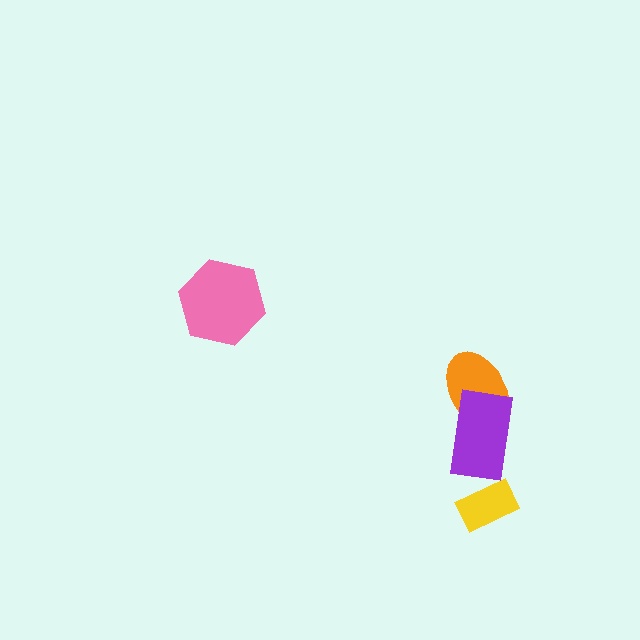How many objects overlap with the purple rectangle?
1 object overlaps with the purple rectangle.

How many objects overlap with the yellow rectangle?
0 objects overlap with the yellow rectangle.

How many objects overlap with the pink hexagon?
0 objects overlap with the pink hexagon.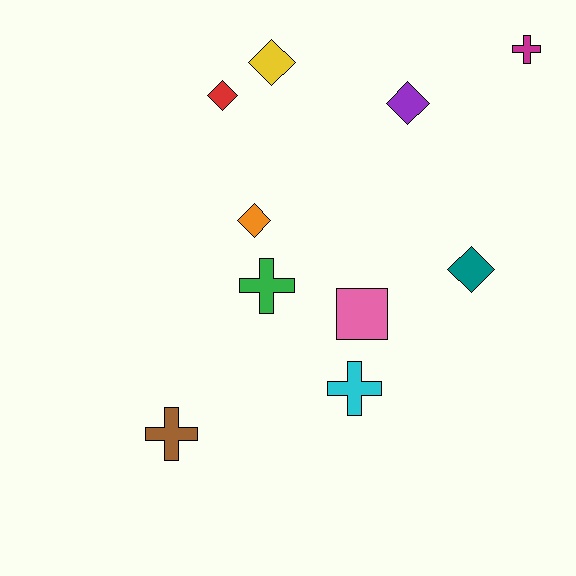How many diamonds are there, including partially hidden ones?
There are 5 diamonds.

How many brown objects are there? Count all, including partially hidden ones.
There is 1 brown object.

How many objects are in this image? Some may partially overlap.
There are 10 objects.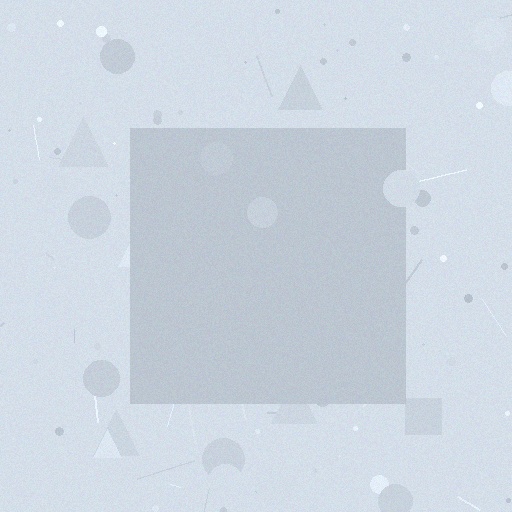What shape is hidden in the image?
A square is hidden in the image.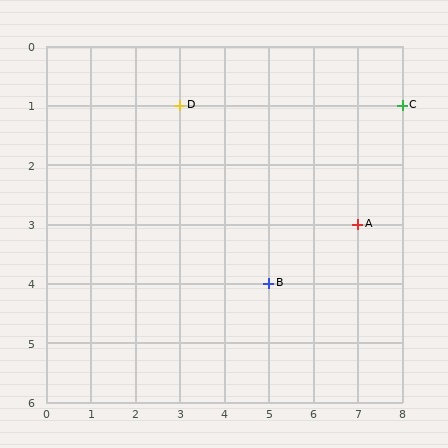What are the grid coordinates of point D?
Point D is at grid coordinates (3, 1).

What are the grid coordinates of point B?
Point B is at grid coordinates (5, 4).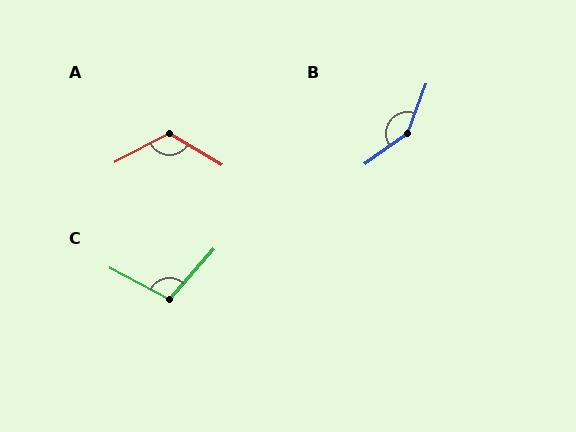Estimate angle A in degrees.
Approximately 121 degrees.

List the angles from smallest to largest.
C (104°), A (121°), B (146°).